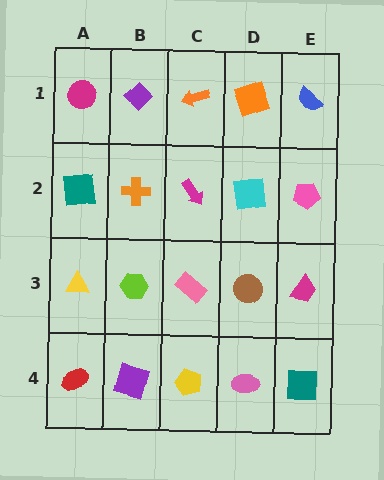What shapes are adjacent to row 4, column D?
A brown circle (row 3, column D), a yellow pentagon (row 4, column C), a teal square (row 4, column E).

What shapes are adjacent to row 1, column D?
A cyan square (row 2, column D), an orange arrow (row 1, column C), a blue semicircle (row 1, column E).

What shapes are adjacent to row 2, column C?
An orange arrow (row 1, column C), a pink rectangle (row 3, column C), an orange cross (row 2, column B), a cyan square (row 2, column D).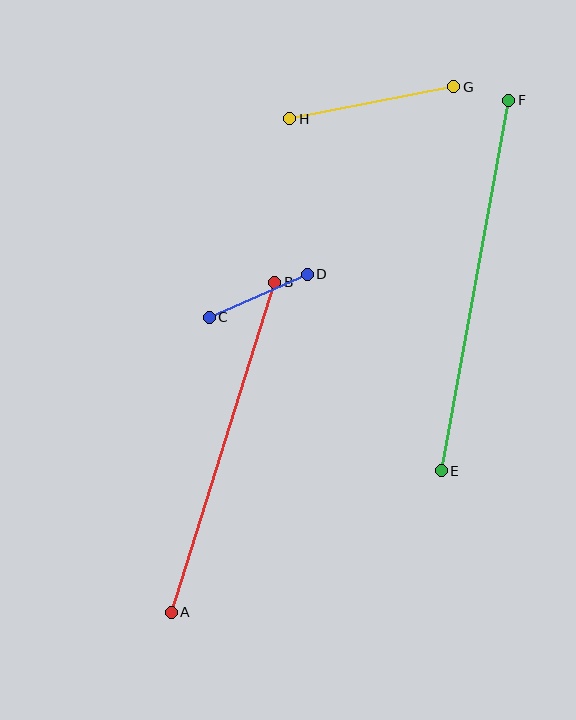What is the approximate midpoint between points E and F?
The midpoint is at approximately (475, 286) pixels.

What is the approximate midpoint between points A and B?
The midpoint is at approximately (223, 447) pixels.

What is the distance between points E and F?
The distance is approximately 377 pixels.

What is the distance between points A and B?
The distance is approximately 346 pixels.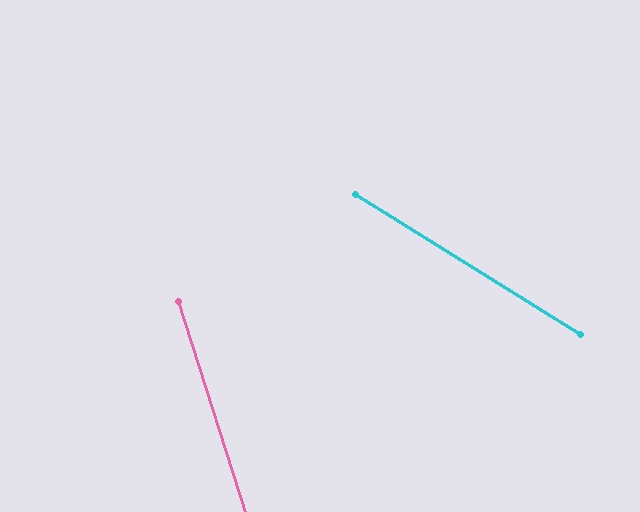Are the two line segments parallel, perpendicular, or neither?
Neither parallel nor perpendicular — they differ by about 40°.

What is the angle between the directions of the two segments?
Approximately 40 degrees.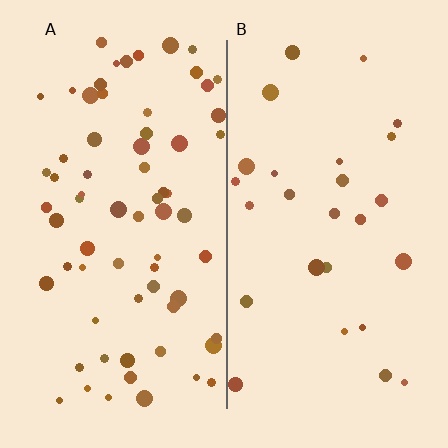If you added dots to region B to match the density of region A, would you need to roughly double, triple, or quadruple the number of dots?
Approximately triple.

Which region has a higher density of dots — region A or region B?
A (the left).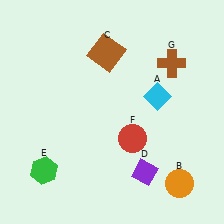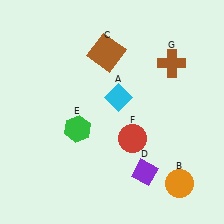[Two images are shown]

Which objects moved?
The objects that moved are: the cyan diamond (A), the green hexagon (E).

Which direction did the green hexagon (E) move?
The green hexagon (E) moved up.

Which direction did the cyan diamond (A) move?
The cyan diamond (A) moved left.